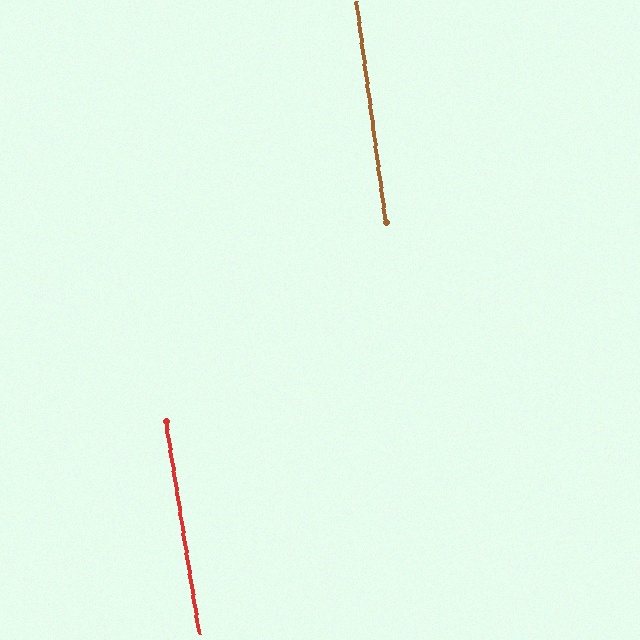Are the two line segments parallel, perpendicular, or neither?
Parallel — their directions differ by only 1.4°.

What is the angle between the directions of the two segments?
Approximately 1 degree.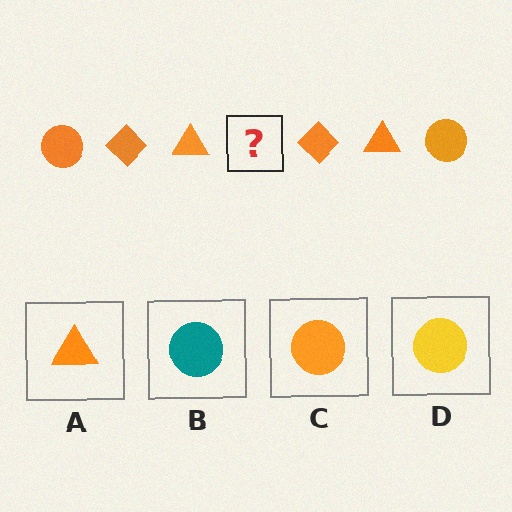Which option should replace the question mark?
Option C.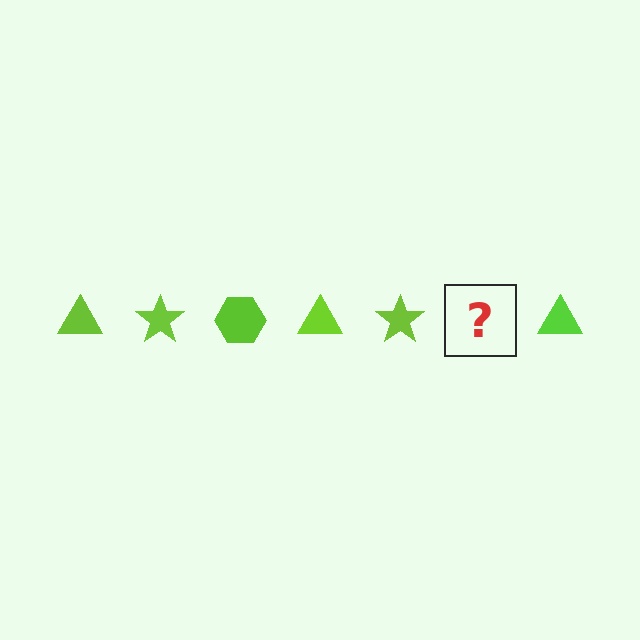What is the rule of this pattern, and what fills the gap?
The rule is that the pattern cycles through triangle, star, hexagon shapes in lime. The gap should be filled with a lime hexagon.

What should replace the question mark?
The question mark should be replaced with a lime hexagon.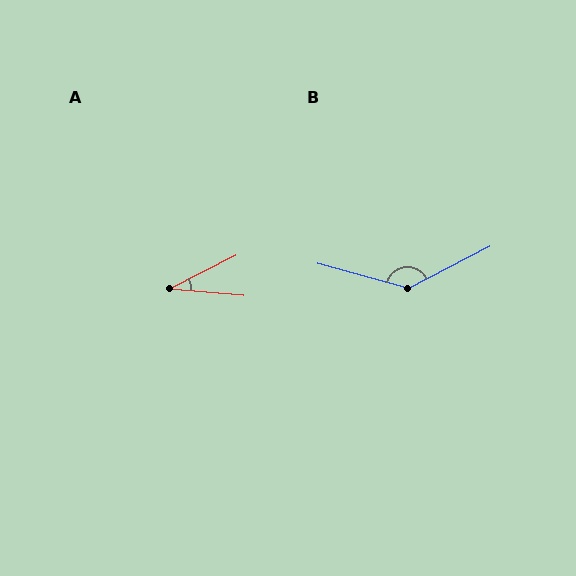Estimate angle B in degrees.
Approximately 137 degrees.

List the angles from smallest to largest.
A (32°), B (137°).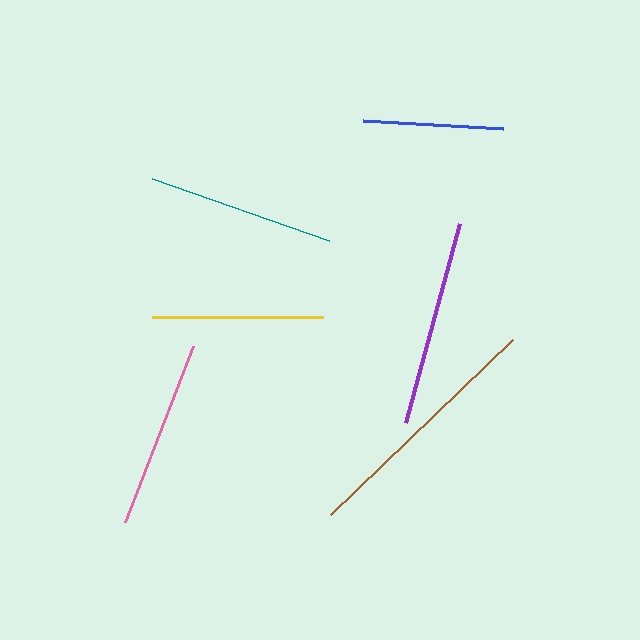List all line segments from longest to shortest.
From longest to shortest: brown, purple, pink, teal, yellow, blue.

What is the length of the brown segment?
The brown segment is approximately 252 pixels long.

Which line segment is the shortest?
The blue line is the shortest at approximately 140 pixels.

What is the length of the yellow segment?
The yellow segment is approximately 170 pixels long.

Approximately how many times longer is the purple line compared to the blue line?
The purple line is approximately 1.5 times the length of the blue line.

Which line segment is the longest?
The brown line is the longest at approximately 252 pixels.